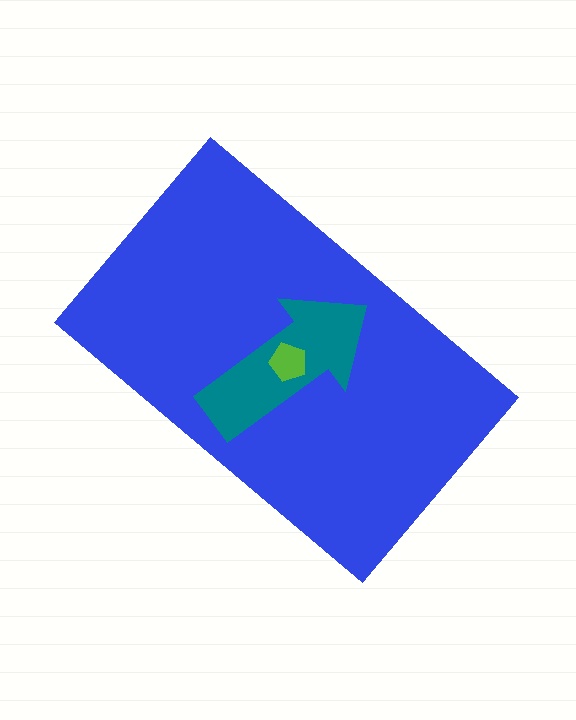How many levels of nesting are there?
3.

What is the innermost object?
The lime pentagon.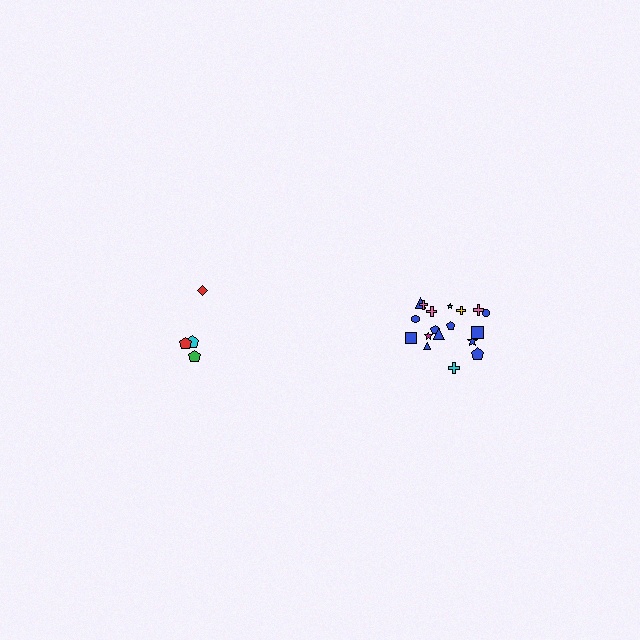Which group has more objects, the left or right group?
The right group.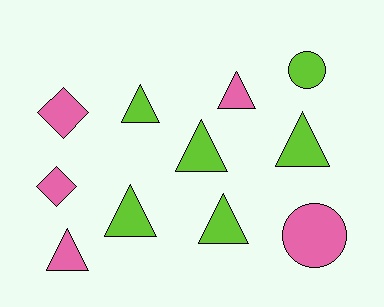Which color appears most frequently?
Lime, with 6 objects.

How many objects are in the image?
There are 11 objects.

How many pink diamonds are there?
There are 2 pink diamonds.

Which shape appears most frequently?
Triangle, with 7 objects.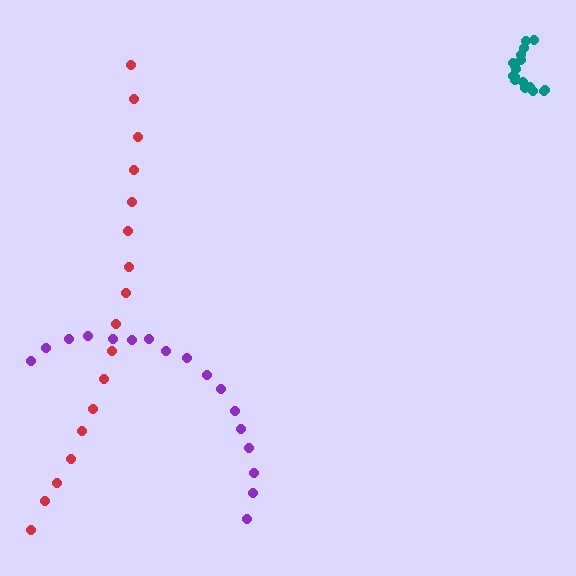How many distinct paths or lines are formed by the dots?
There are 3 distinct paths.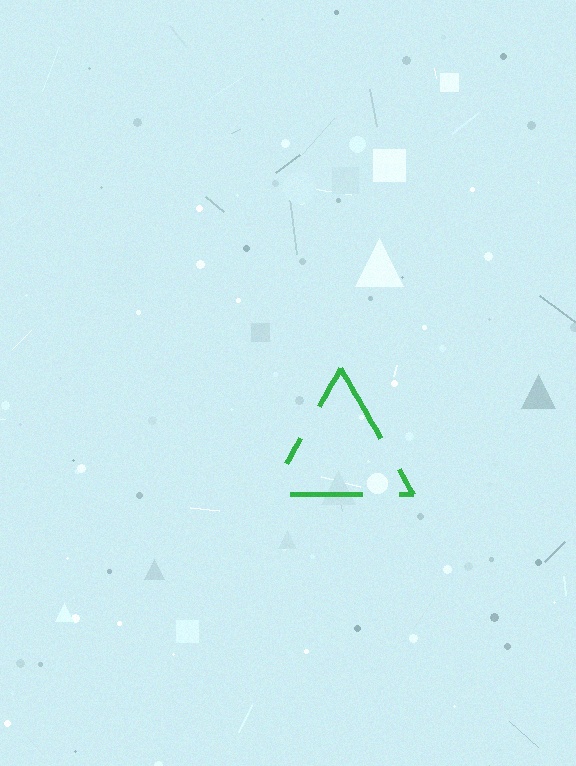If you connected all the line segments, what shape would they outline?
They would outline a triangle.